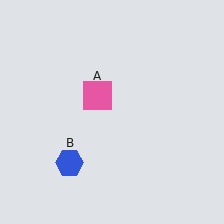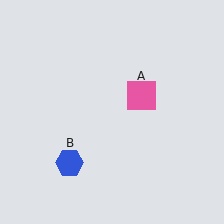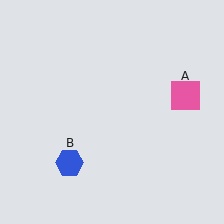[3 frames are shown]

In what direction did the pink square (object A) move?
The pink square (object A) moved right.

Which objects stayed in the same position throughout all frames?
Blue hexagon (object B) remained stationary.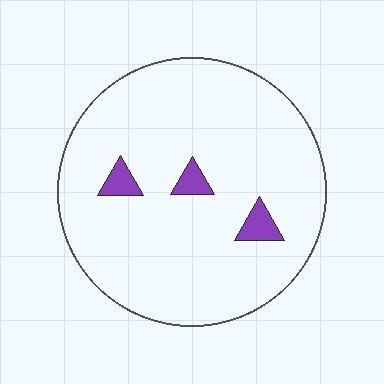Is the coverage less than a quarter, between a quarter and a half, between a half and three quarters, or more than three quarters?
Less than a quarter.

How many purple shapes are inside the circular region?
3.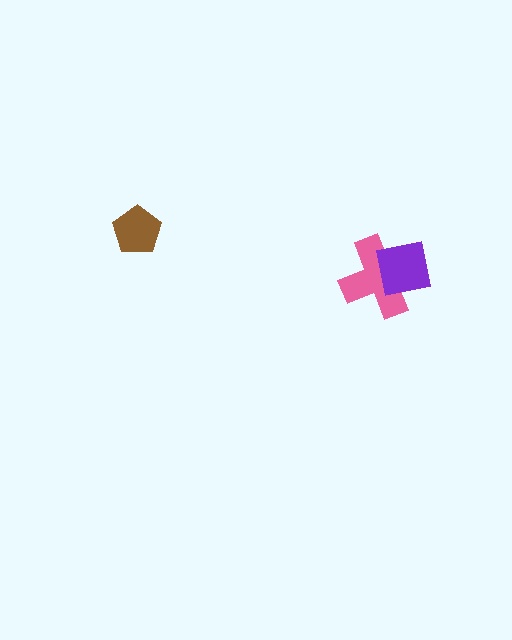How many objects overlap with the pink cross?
1 object overlaps with the pink cross.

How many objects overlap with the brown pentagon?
0 objects overlap with the brown pentagon.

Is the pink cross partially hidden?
Yes, it is partially covered by another shape.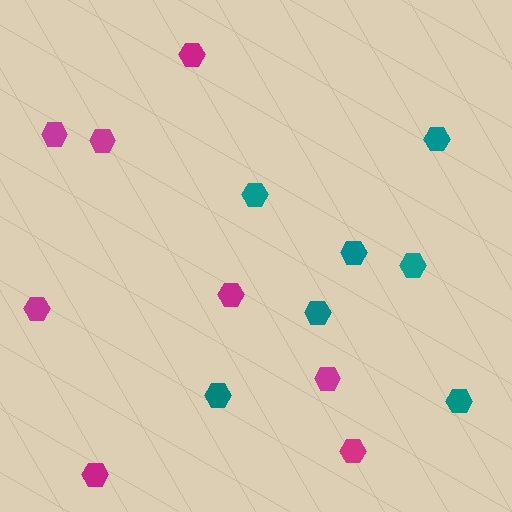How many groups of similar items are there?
There are 2 groups: one group of magenta hexagons (8) and one group of teal hexagons (7).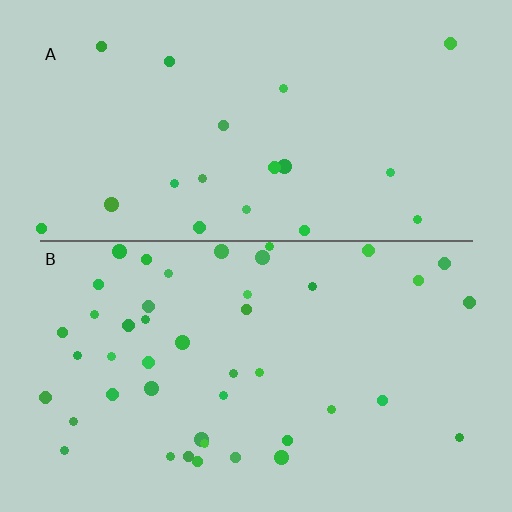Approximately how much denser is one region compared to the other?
Approximately 2.3× — region B over region A.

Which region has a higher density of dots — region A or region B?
B (the bottom).